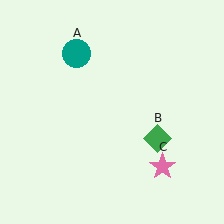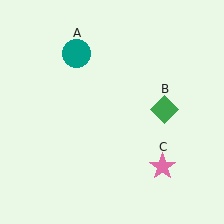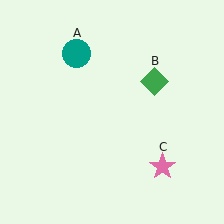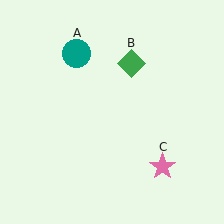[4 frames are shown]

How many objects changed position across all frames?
1 object changed position: green diamond (object B).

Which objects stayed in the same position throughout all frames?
Teal circle (object A) and pink star (object C) remained stationary.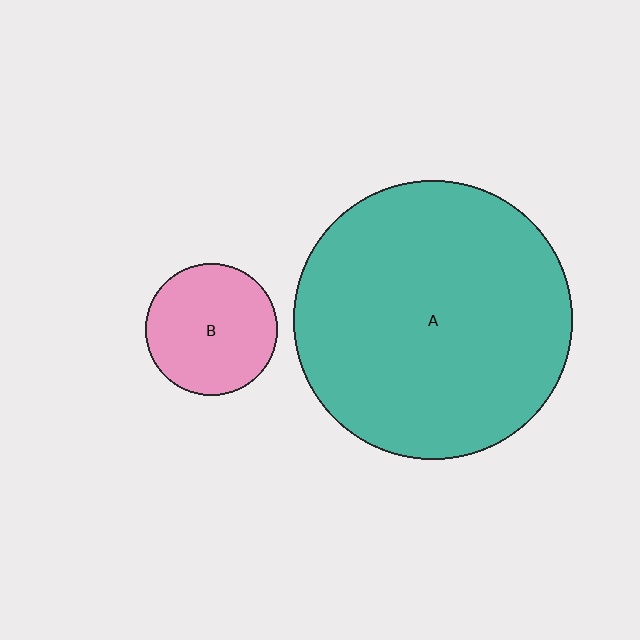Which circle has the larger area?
Circle A (teal).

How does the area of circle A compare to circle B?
Approximately 4.5 times.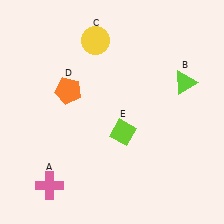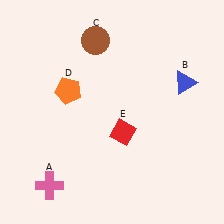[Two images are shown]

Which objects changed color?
B changed from lime to blue. C changed from yellow to brown. E changed from lime to red.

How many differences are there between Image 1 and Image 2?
There are 3 differences between the two images.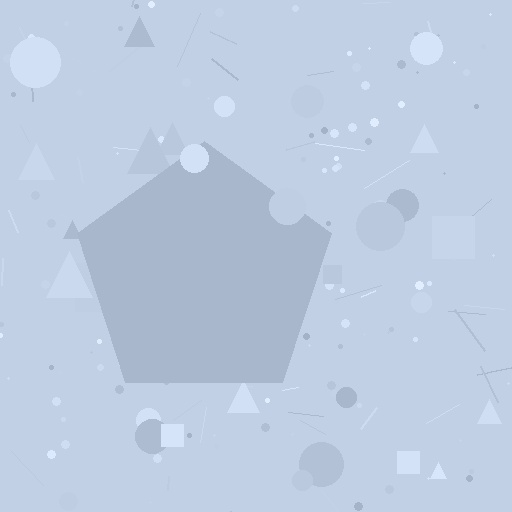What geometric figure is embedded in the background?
A pentagon is embedded in the background.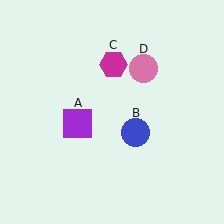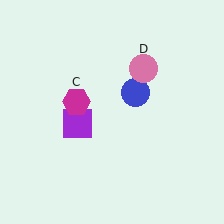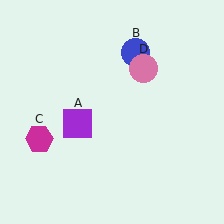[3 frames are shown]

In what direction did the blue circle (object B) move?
The blue circle (object B) moved up.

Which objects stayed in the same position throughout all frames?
Purple square (object A) and pink circle (object D) remained stationary.